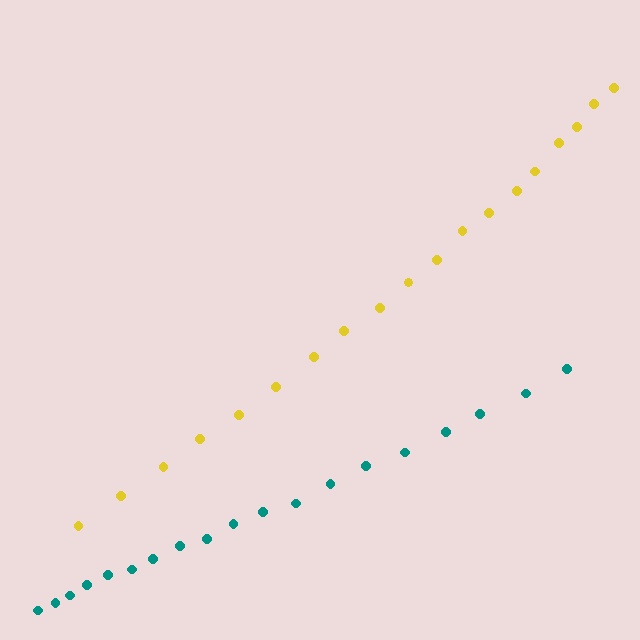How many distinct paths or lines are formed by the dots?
There are 2 distinct paths.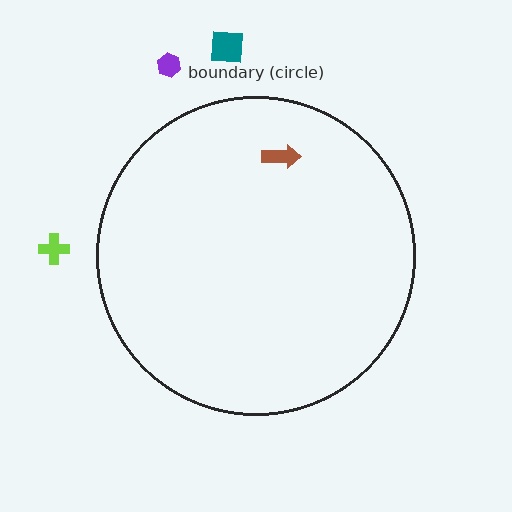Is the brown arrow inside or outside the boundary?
Inside.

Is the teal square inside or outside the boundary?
Outside.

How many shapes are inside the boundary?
1 inside, 3 outside.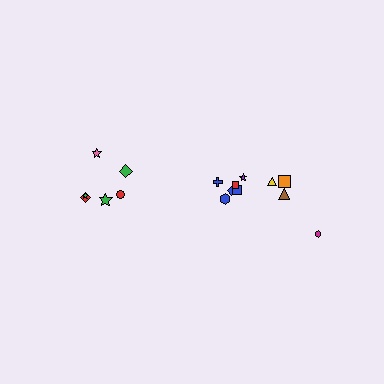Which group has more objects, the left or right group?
The right group.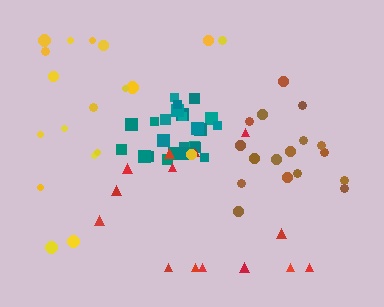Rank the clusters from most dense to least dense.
teal, brown, yellow, red.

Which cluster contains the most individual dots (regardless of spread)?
Teal (24).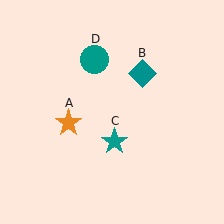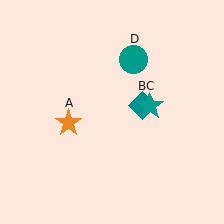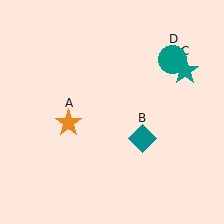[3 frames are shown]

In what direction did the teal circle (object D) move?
The teal circle (object D) moved right.